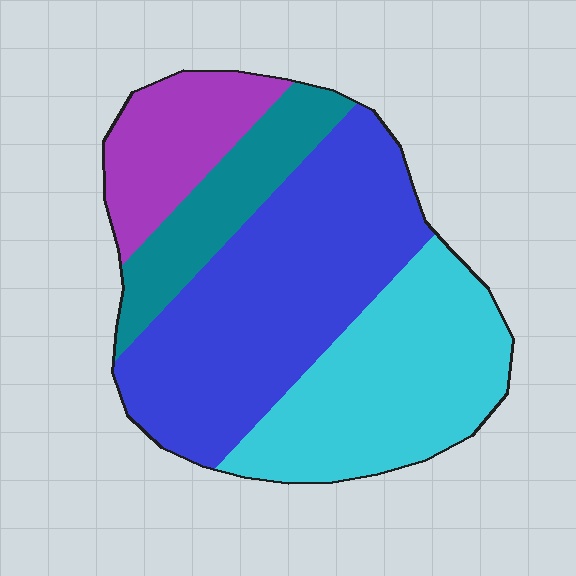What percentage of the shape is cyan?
Cyan takes up between a quarter and a half of the shape.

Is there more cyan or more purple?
Cyan.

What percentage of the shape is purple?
Purple covers 14% of the shape.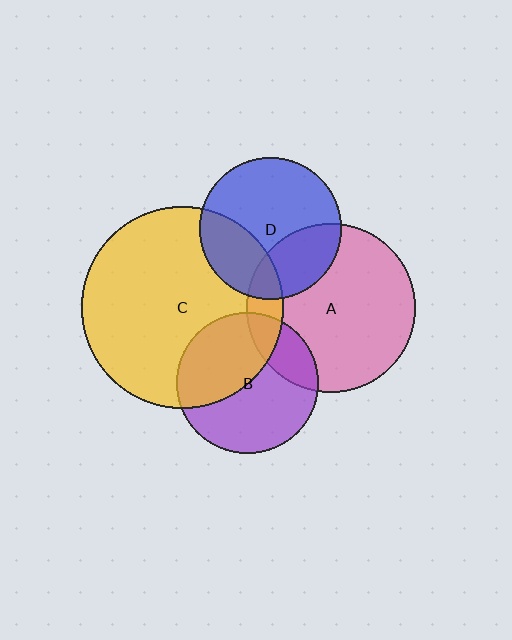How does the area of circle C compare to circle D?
Approximately 2.0 times.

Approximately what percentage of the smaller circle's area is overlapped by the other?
Approximately 45%.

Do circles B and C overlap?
Yes.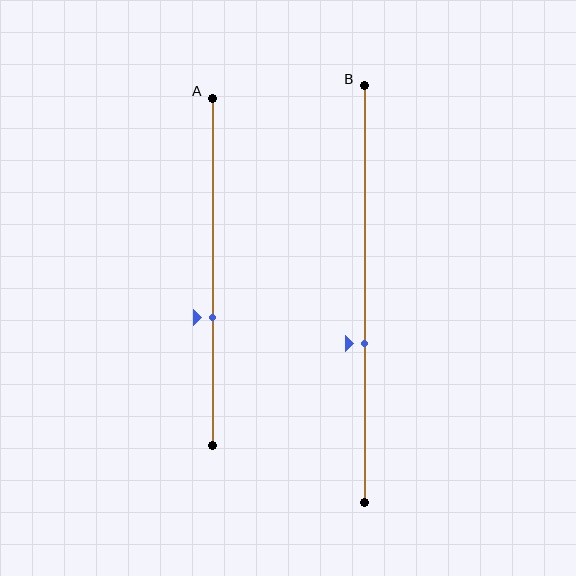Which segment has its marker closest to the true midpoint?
Segment B has its marker closest to the true midpoint.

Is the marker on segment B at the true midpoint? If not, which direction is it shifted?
No, the marker on segment B is shifted downward by about 12% of the segment length.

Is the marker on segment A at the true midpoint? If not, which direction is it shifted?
No, the marker on segment A is shifted downward by about 13% of the segment length.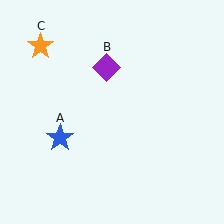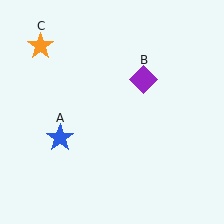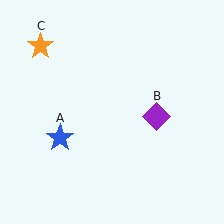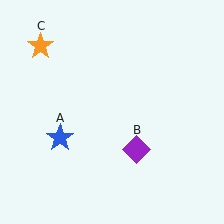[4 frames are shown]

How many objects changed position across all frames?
1 object changed position: purple diamond (object B).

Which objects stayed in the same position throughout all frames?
Blue star (object A) and orange star (object C) remained stationary.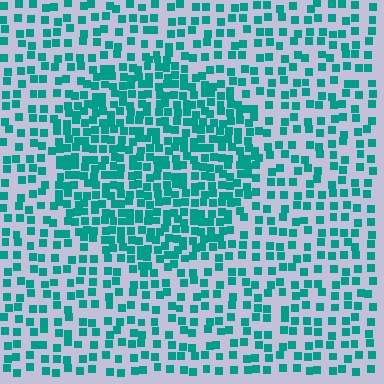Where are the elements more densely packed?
The elements are more densely packed inside the circle boundary.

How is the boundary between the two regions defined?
The boundary is defined by a change in element density (approximately 1.9x ratio). All elements are the same color, size, and shape.